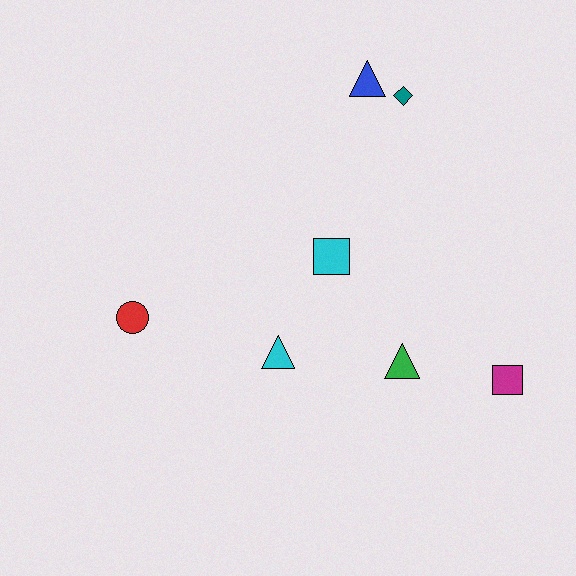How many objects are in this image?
There are 7 objects.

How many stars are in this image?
There are no stars.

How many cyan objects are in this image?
There are 2 cyan objects.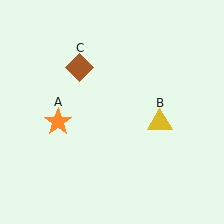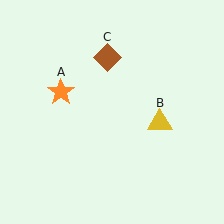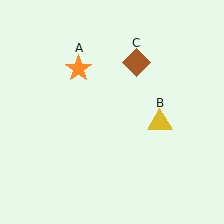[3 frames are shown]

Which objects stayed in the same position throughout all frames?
Yellow triangle (object B) remained stationary.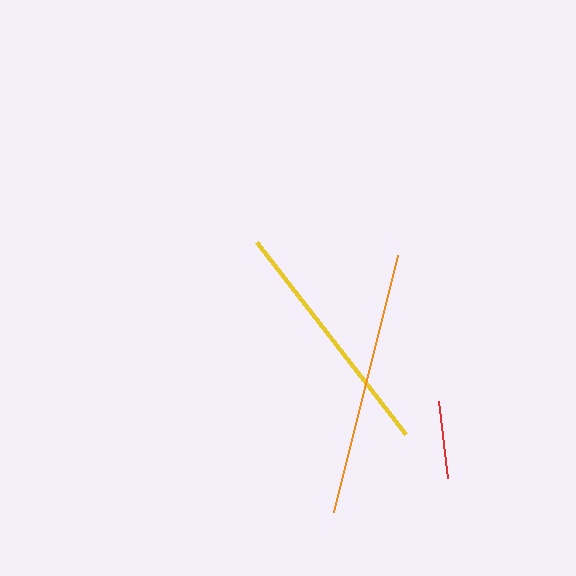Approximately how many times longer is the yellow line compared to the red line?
The yellow line is approximately 3.1 times the length of the red line.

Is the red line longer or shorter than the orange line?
The orange line is longer than the red line.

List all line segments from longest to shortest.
From longest to shortest: orange, yellow, red.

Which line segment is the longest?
The orange line is the longest at approximately 266 pixels.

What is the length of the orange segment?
The orange segment is approximately 266 pixels long.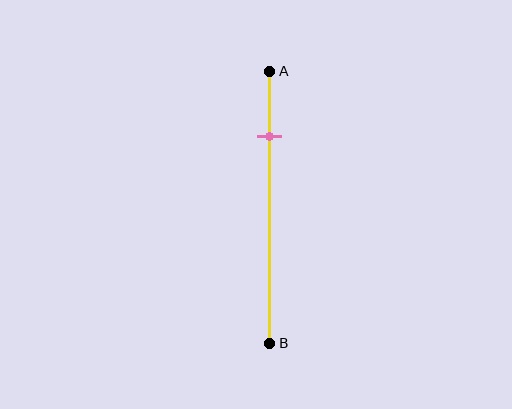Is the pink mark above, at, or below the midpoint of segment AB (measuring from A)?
The pink mark is above the midpoint of segment AB.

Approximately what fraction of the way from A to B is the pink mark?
The pink mark is approximately 25% of the way from A to B.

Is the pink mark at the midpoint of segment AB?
No, the mark is at about 25% from A, not at the 50% midpoint.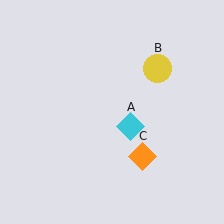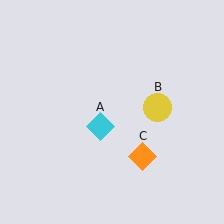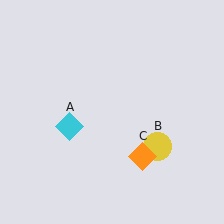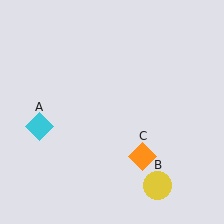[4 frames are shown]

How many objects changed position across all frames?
2 objects changed position: cyan diamond (object A), yellow circle (object B).